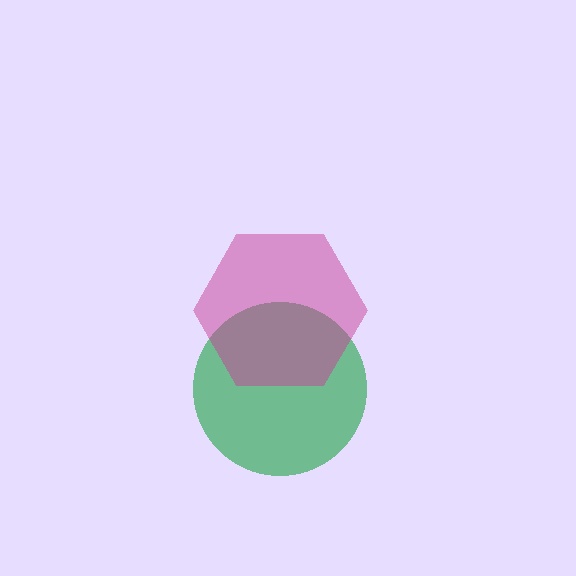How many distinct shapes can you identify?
There are 2 distinct shapes: a green circle, a magenta hexagon.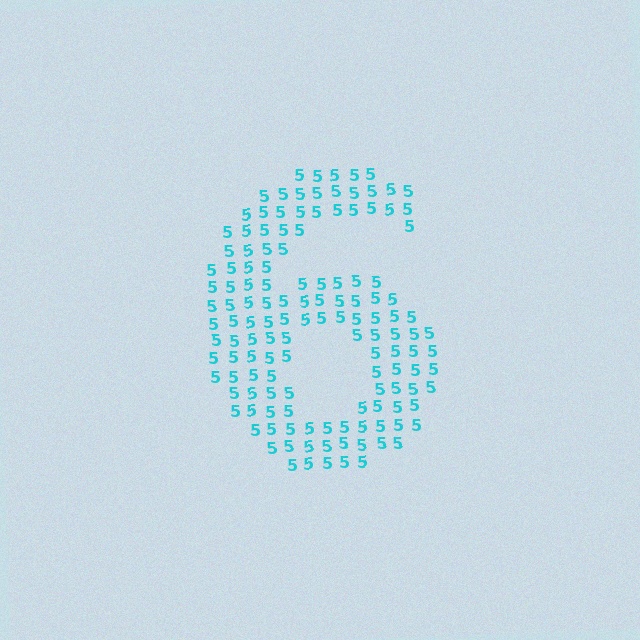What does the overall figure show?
The overall figure shows the digit 6.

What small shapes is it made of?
It is made of small digit 5's.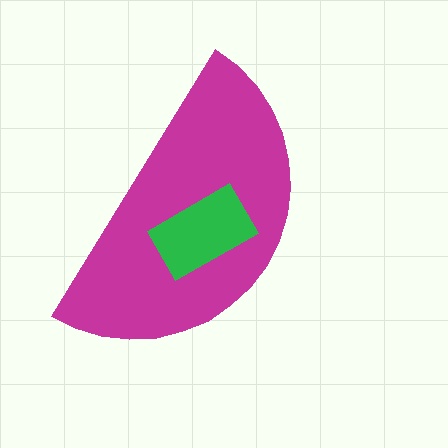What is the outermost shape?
The magenta semicircle.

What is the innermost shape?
The green rectangle.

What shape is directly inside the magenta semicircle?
The green rectangle.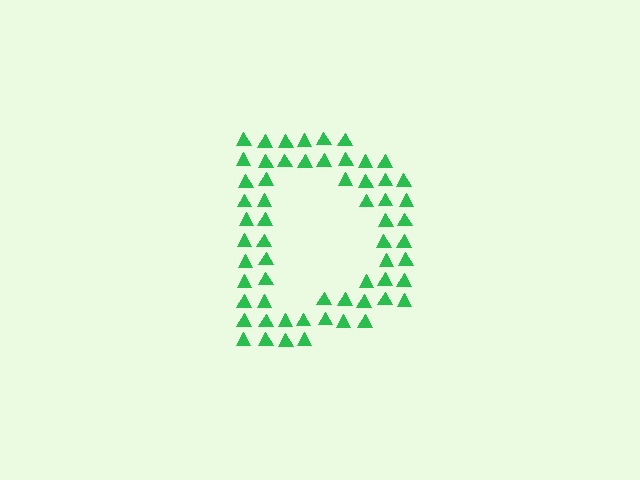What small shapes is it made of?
It is made of small triangles.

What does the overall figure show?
The overall figure shows the letter D.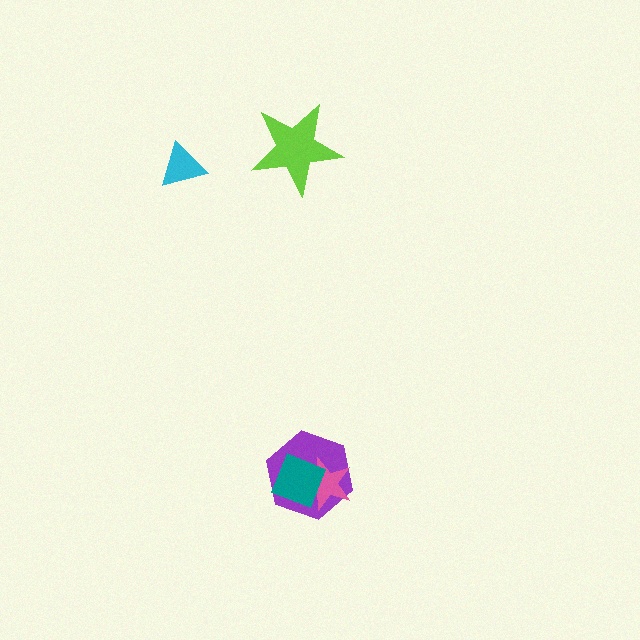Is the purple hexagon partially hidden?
Yes, it is partially covered by another shape.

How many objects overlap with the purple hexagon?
2 objects overlap with the purple hexagon.